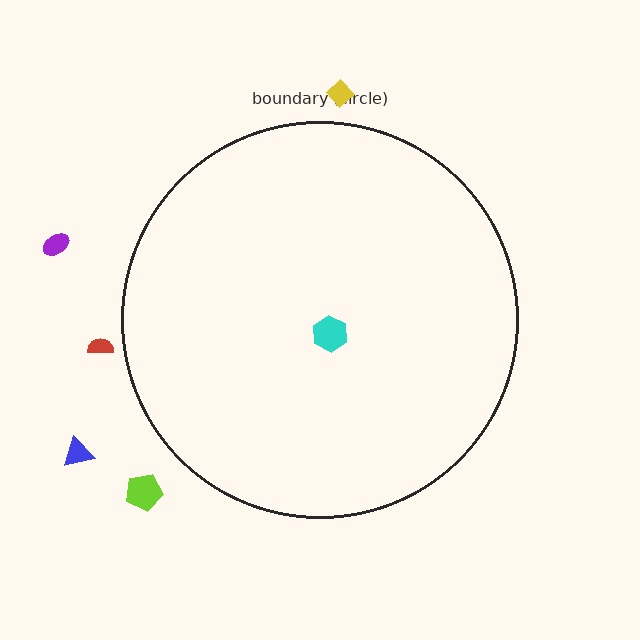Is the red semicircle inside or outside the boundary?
Outside.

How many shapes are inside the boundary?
1 inside, 5 outside.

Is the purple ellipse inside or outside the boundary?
Outside.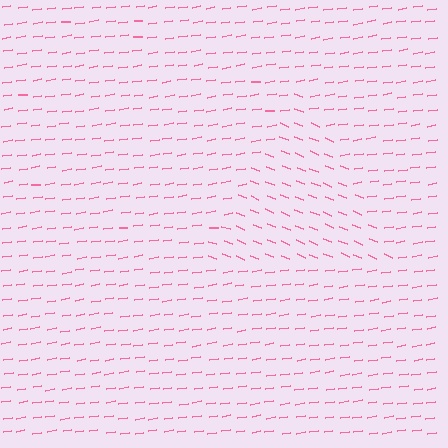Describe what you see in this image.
The image is filled with small pink line segments. A triangle region in the image has lines oriented differently from the surrounding lines, creating a visible texture boundary.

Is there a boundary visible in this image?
Yes, there is a texture boundary formed by a change in line orientation.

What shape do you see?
I see a triangle.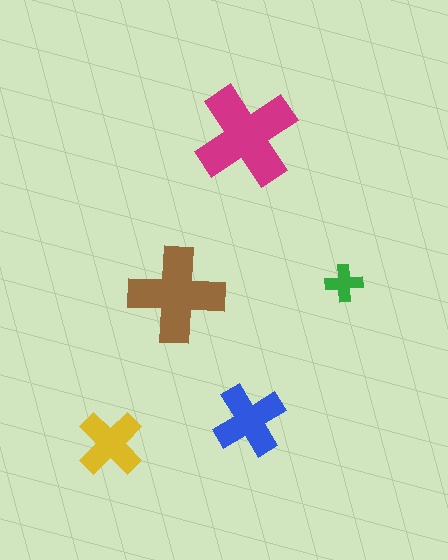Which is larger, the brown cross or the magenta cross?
The magenta one.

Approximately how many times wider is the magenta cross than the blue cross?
About 1.5 times wider.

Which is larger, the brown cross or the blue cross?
The brown one.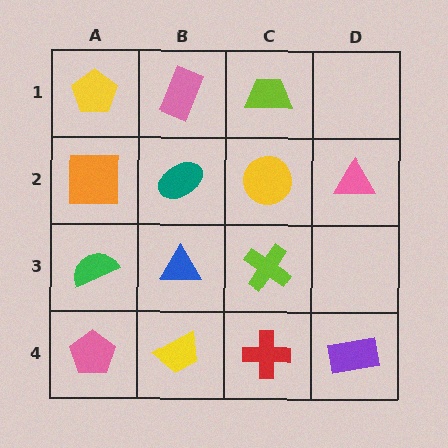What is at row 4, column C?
A red cross.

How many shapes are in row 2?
4 shapes.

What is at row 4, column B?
A yellow trapezoid.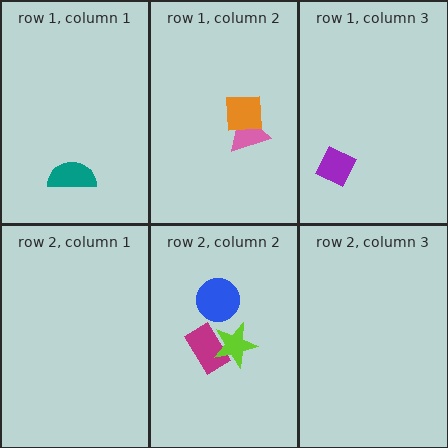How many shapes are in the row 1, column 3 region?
1.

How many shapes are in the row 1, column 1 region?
1.